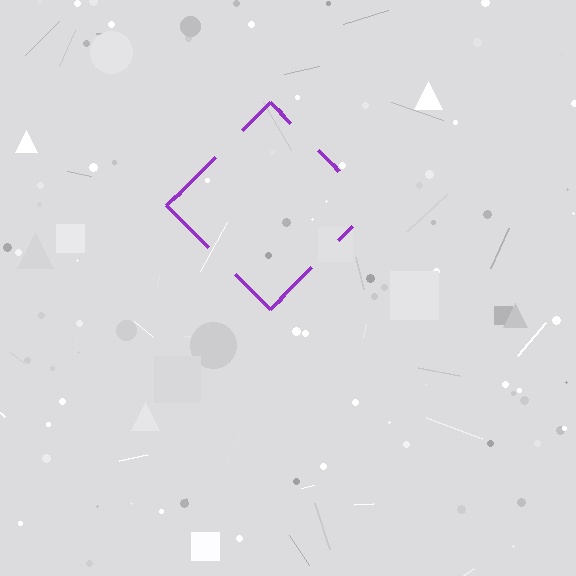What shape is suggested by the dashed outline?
The dashed outline suggests a diamond.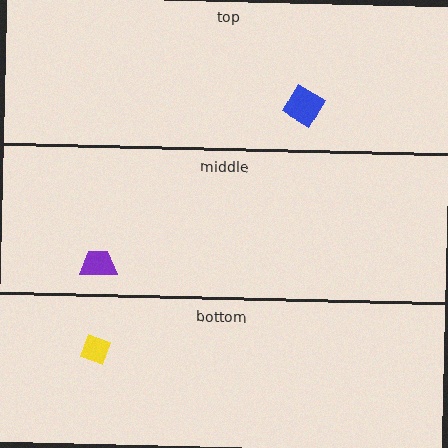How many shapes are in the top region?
1.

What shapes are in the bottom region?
The yellow diamond.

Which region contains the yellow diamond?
The bottom region.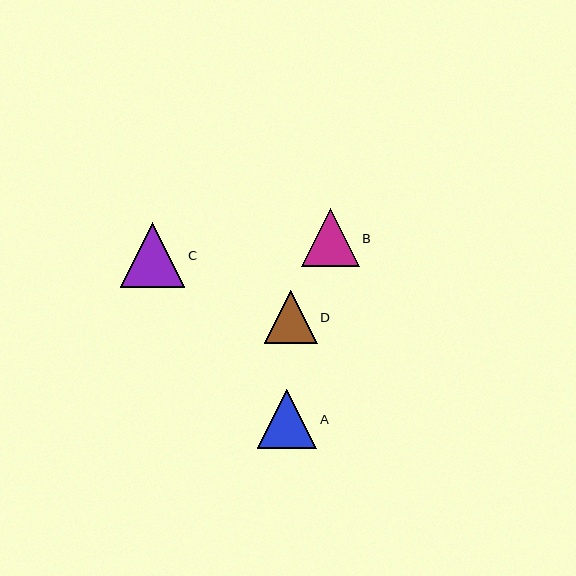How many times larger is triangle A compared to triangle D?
Triangle A is approximately 1.1 times the size of triangle D.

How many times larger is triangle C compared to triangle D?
Triangle C is approximately 1.2 times the size of triangle D.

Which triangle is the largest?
Triangle C is the largest with a size of approximately 64 pixels.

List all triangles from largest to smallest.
From largest to smallest: C, A, B, D.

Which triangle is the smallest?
Triangle D is the smallest with a size of approximately 53 pixels.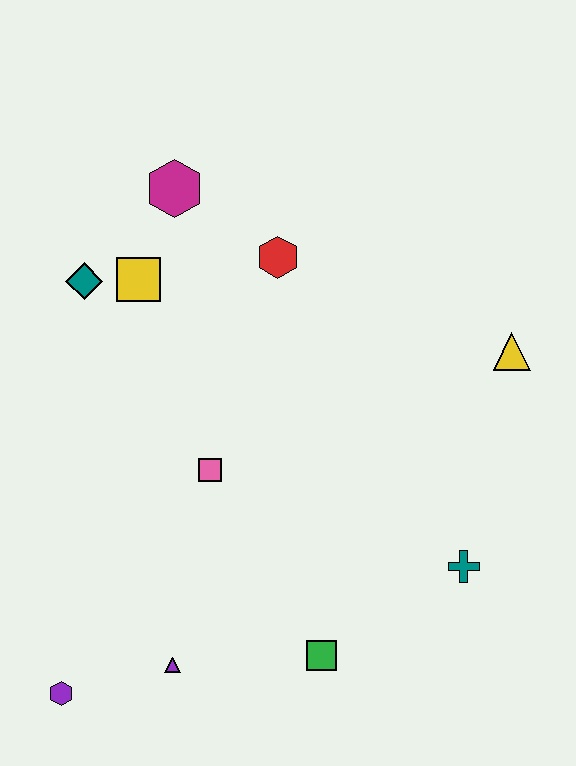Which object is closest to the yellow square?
The teal diamond is closest to the yellow square.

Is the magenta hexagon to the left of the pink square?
Yes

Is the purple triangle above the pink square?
No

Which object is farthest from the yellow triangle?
The purple hexagon is farthest from the yellow triangle.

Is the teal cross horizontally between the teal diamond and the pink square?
No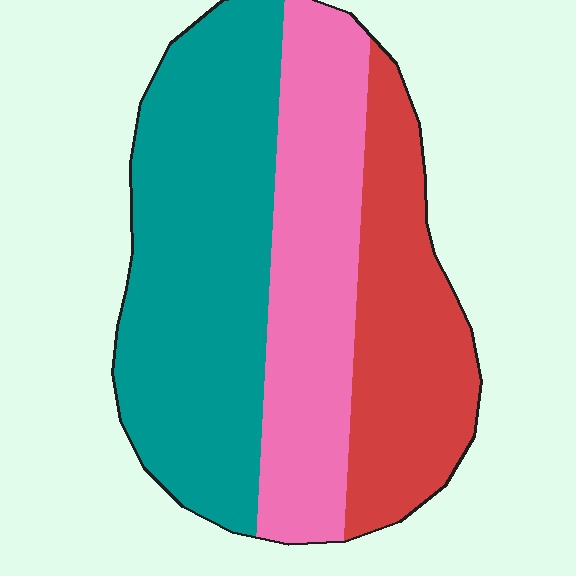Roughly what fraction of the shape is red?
Red covers about 25% of the shape.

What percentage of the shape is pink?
Pink takes up about one third (1/3) of the shape.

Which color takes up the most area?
Teal, at roughly 45%.